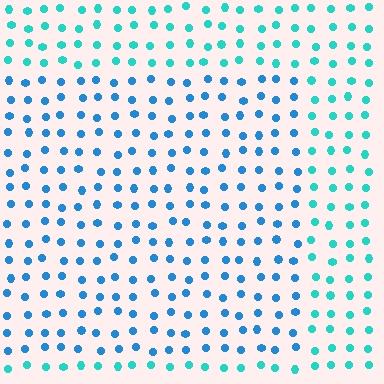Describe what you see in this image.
The image is filled with small cyan elements in a uniform arrangement. A rectangle-shaped region is visible where the elements are tinted to a slightly different hue, forming a subtle color boundary.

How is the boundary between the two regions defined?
The boundary is defined purely by a slight shift in hue (about 32 degrees). Spacing, size, and orientation are identical on both sides.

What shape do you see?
I see a rectangle.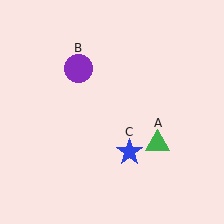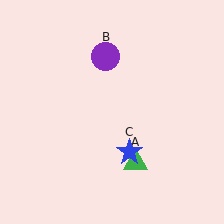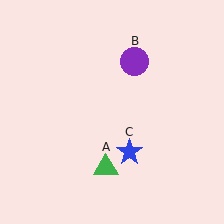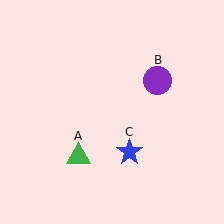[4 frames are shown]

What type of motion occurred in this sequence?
The green triangle (object A), purple circle (object B) rotated clockwise around the center of the scene.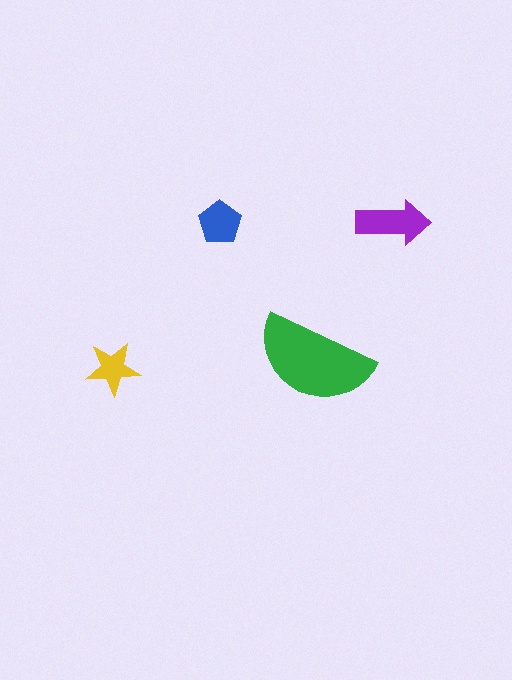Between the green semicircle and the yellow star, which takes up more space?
The green semicircle.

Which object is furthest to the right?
The purple arrow is rightmost.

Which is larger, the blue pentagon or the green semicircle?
The green semicircle.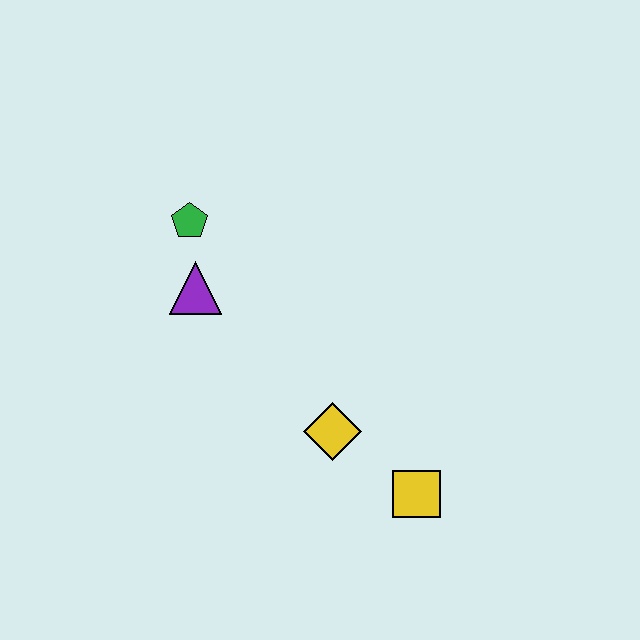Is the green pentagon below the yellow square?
No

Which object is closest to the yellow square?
The yellow diamond is closest to the yellow square.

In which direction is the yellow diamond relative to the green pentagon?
The yellow diamond is below the green pentagon.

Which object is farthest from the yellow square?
The green pentagon is farthest from the yellow square.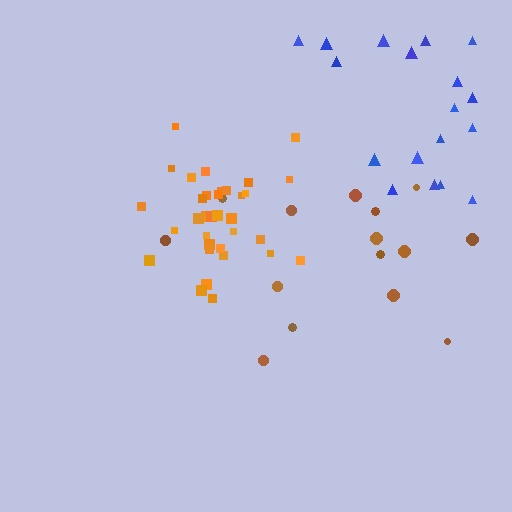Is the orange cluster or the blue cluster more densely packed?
Orange.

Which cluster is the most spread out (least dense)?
Brown.